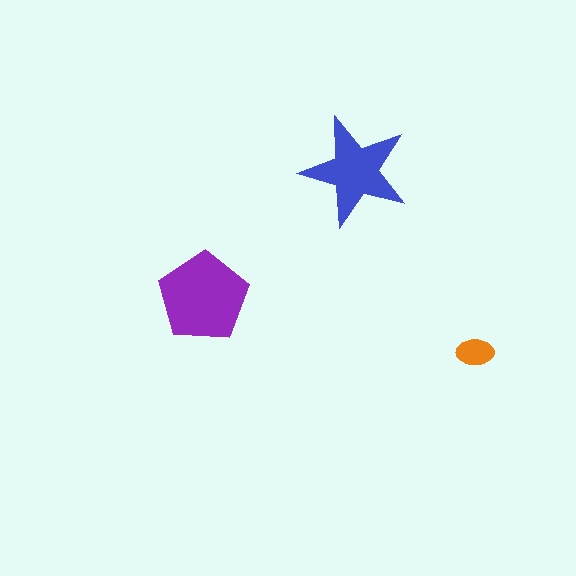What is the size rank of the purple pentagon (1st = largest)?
1st.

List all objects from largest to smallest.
The purple pentagon, the blue star, the orange ellipse.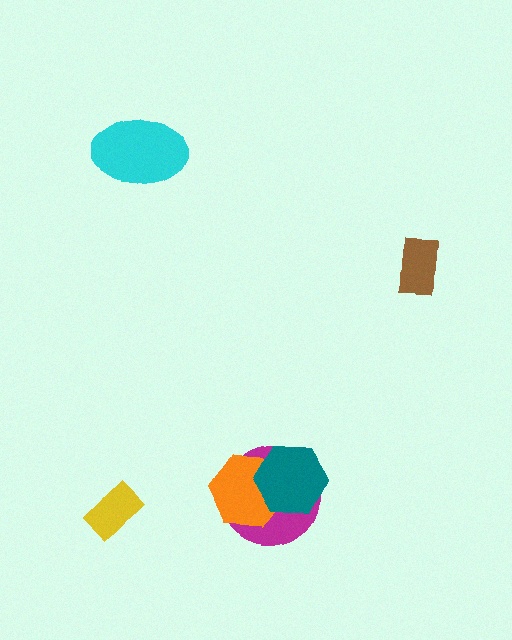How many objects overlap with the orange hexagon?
2 objects overlap with the orange hexagon.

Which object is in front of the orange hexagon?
The teal hexagon is in front of the orange hexagon.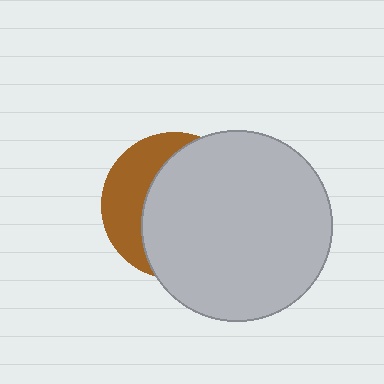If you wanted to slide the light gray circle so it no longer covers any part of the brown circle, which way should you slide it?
Slide it right — that is the most direct way to separate the two shapes.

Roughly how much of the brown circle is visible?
A small part of it is visible (roughly 33%).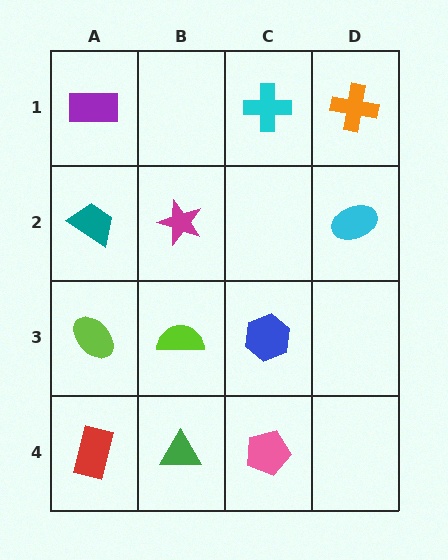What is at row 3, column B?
A lime semicircle.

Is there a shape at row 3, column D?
No, that cell is empty.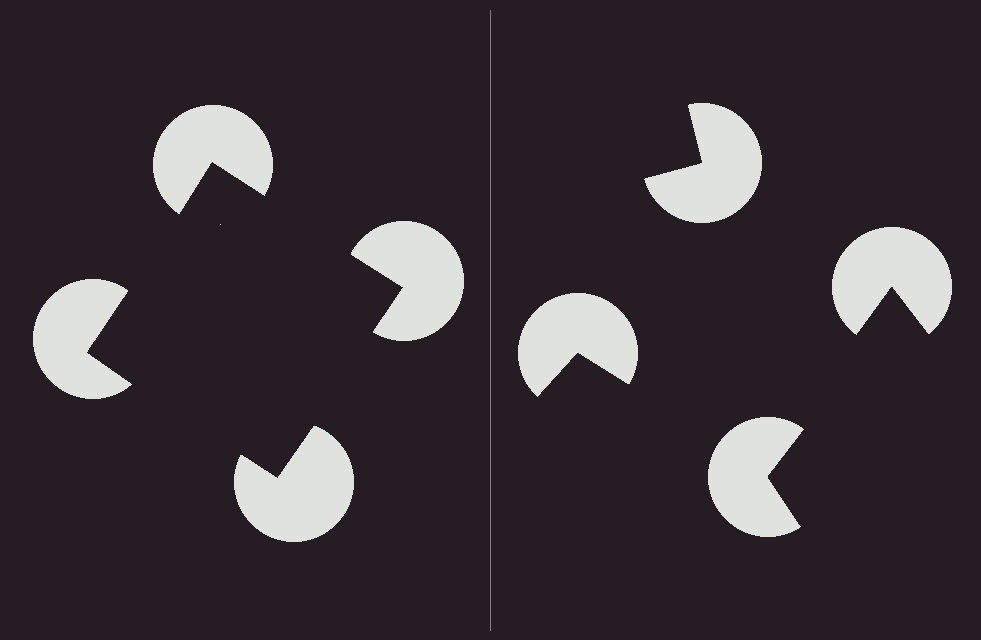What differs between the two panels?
The pac-man discs are positioned identically on both sides; only the wedge orientations differ. On the left they align to a square; on the right they are misaligned.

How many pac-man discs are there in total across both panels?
8 — 4 on each side.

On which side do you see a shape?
An illusory square appears on the left side. On the right side the wedge cuts are rotated, so no coherent shape forms.